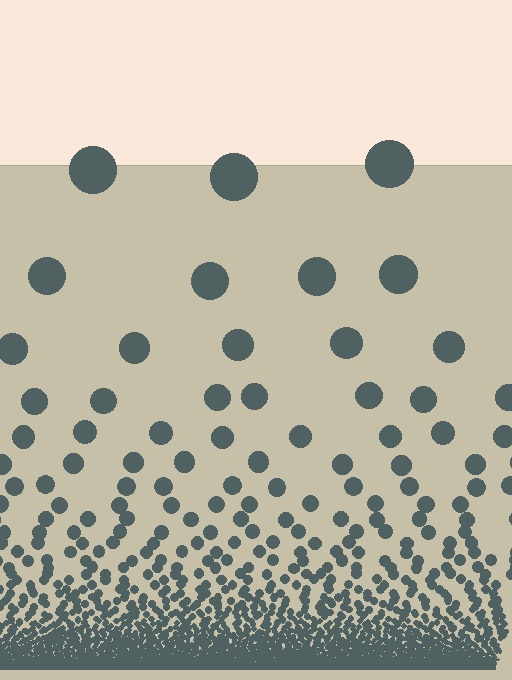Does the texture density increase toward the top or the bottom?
Density increases toward the bottom.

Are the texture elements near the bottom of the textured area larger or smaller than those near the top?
Smaller. The gradient is inverted — elements near the bottom are smaller and denser.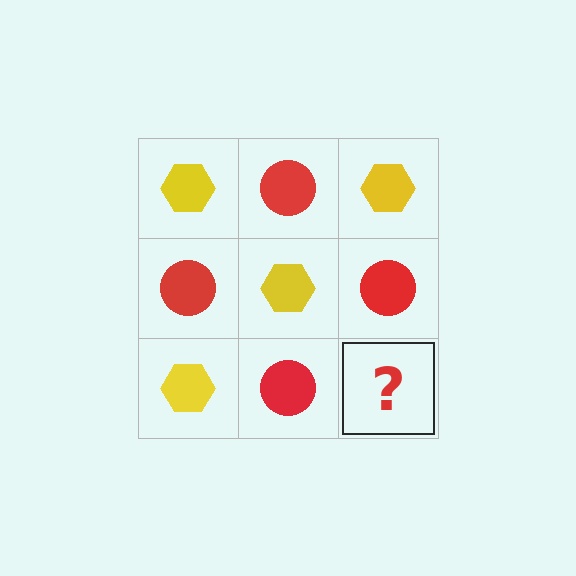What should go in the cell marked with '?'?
The missing cell should contain a yellow hexagon.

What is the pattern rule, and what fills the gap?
The rule is that it alternates yellow hexagon and red circle in a checkerboard pattern. The gap should be filled with a yellow hexagon.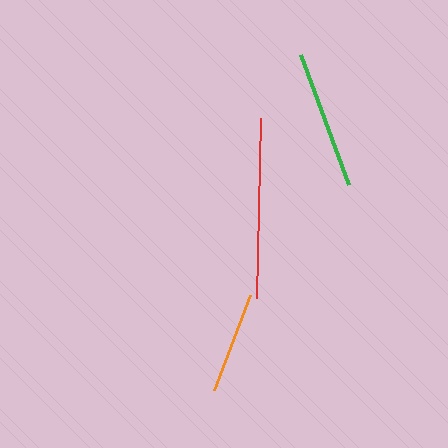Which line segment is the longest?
The red line is the longest at approximately 179 pixels.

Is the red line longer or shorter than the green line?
The red line is longer than the green line.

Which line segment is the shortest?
The orange line is the shortest at approximately 102 pixels.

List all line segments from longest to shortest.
From longest to shortest: red, green, orange.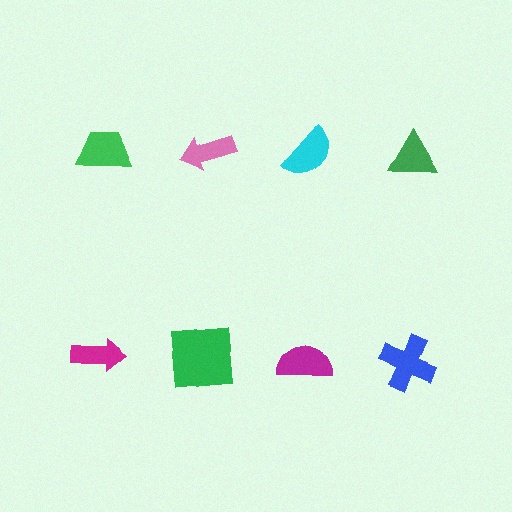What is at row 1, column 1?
A green trapezoid.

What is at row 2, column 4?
A blue cross.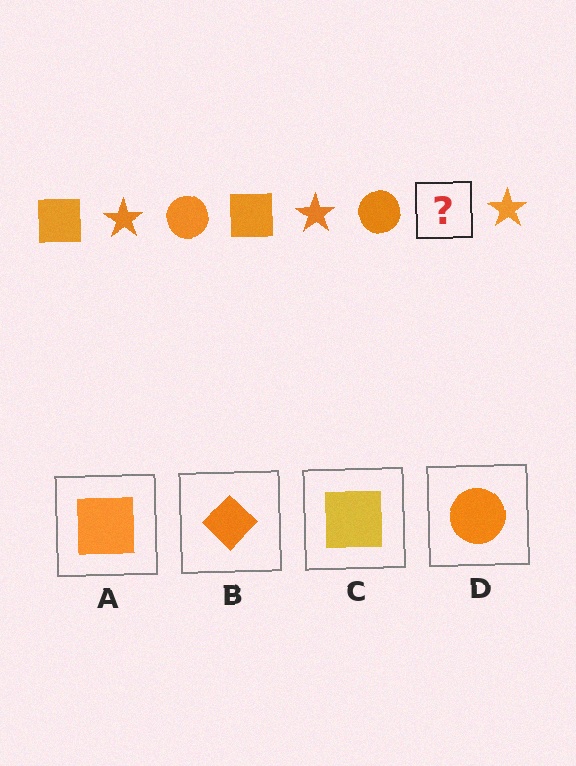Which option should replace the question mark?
Option A.